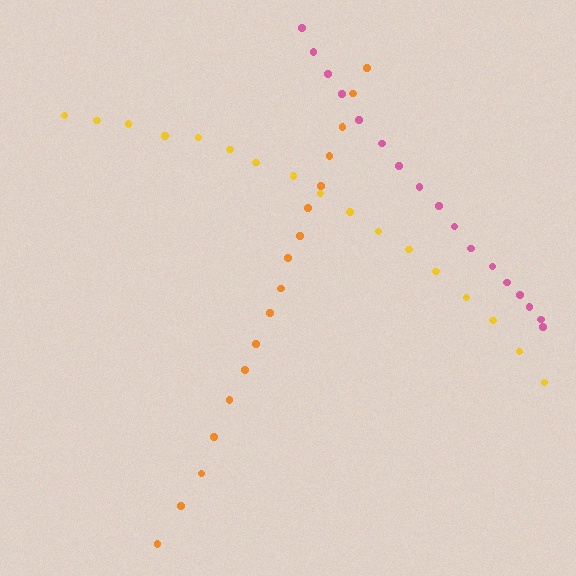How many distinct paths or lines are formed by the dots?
There are 3 distinct paths.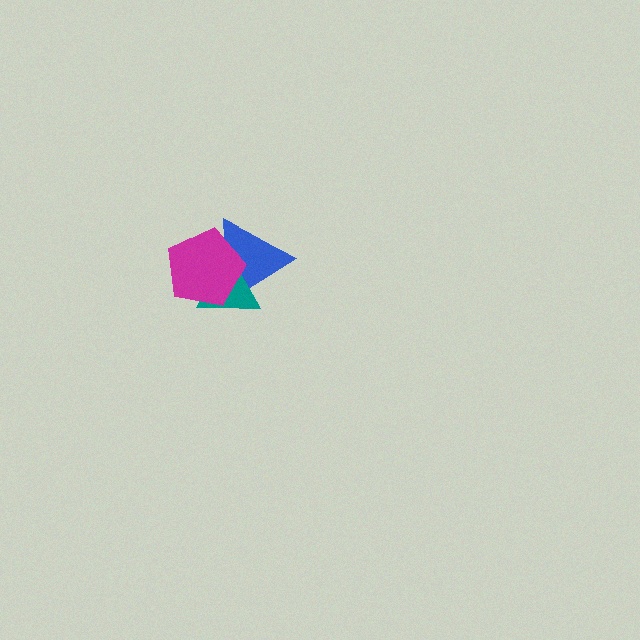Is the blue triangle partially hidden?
Yes, it is partially covered by another shape.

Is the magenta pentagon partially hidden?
No, no other shape covers it.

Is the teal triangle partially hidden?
Yes, it is partially covered by another shape.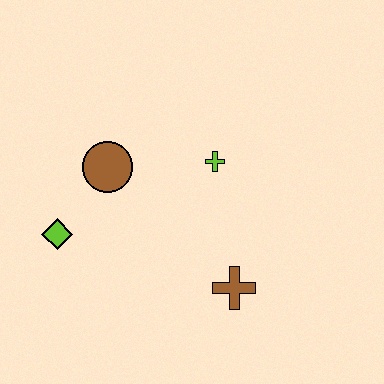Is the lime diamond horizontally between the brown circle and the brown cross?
No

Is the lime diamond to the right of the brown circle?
No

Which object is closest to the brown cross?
The lime cross is closest to the brown cross.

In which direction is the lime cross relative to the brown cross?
The lime cross is above the brown cross.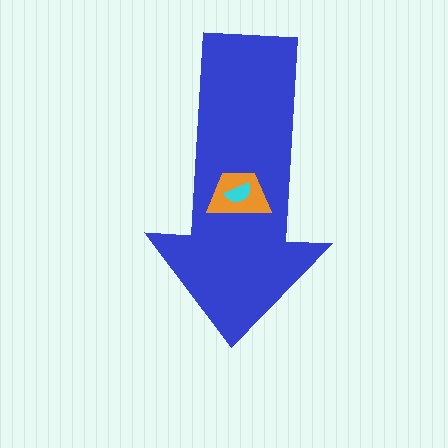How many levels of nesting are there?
3.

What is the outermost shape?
The blue arrow.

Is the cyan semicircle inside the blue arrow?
Yes.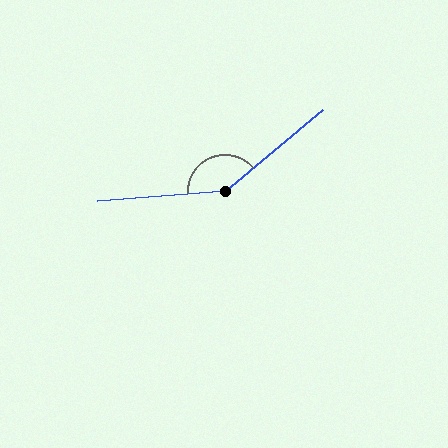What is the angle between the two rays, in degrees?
Approximately 145 degrees.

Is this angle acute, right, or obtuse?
It is obtuse.